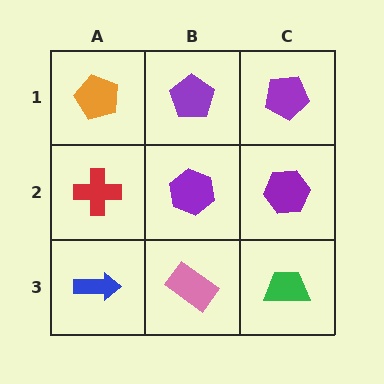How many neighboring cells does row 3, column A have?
2.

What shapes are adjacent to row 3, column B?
A purple hexagon (row 2, column B), a blue arrow (row 3, column A), a green trapezoid (row 3, column C).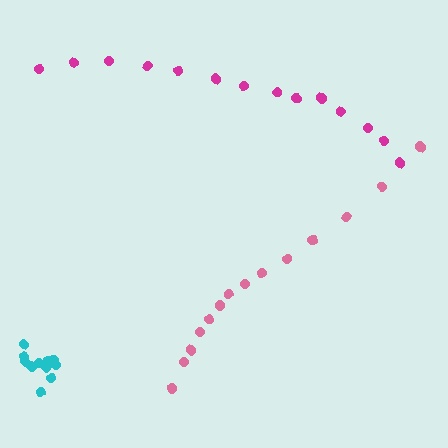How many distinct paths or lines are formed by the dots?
There are 3 distinct paths.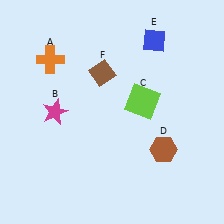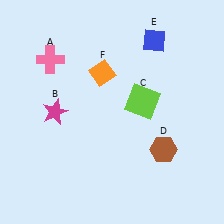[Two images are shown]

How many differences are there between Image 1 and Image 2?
There are 2 differences between the two images.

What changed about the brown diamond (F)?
In Image 1, F is brown. In Image 2, it changed to orange.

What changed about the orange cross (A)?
In Image 1, A is orange. In Image 2, it changed to pink.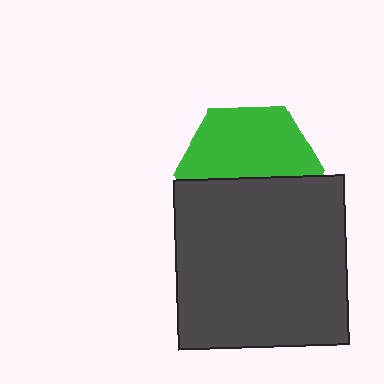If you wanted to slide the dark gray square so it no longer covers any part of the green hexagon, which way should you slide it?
Slide it down — that is the most direct way to separate the two shapes.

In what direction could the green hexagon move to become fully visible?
The green hexagon could move up. That would shift it out from behind the dark gray square entirely.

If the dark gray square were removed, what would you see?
You would see the complete green hexagon.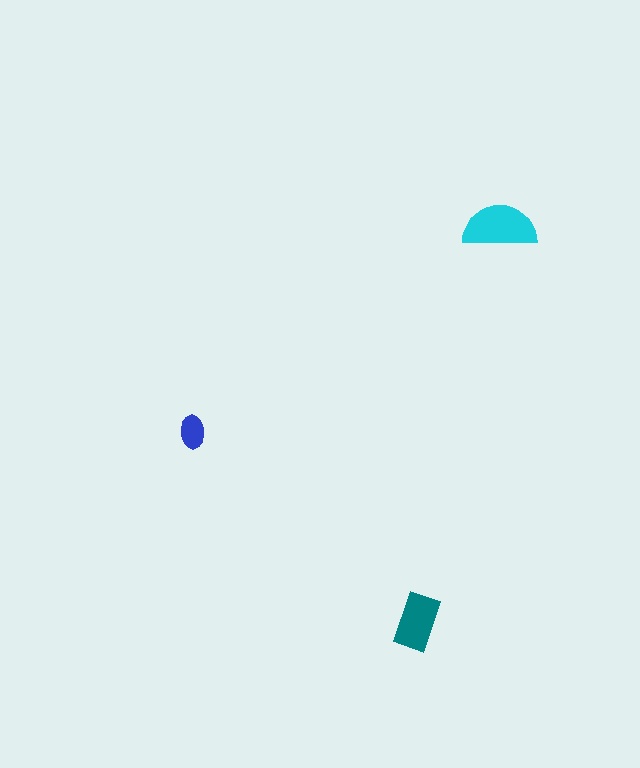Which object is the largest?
The cyan semicircle.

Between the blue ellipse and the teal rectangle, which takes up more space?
The teal rectangle.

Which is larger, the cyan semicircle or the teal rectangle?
The cyan semicircle.